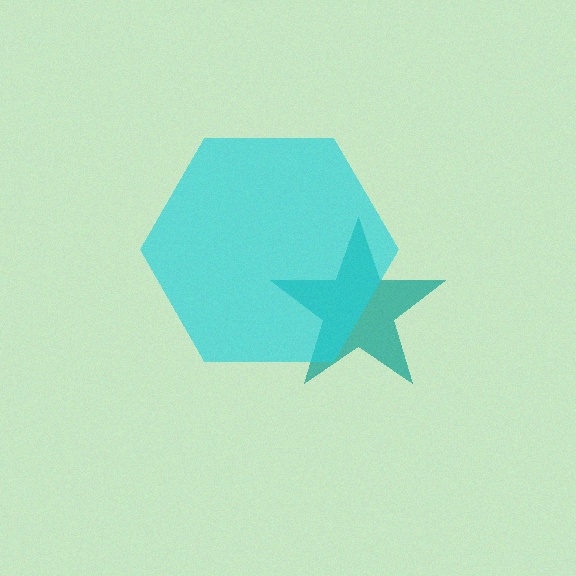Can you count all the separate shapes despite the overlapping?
Yes, there are 2 separate shapes.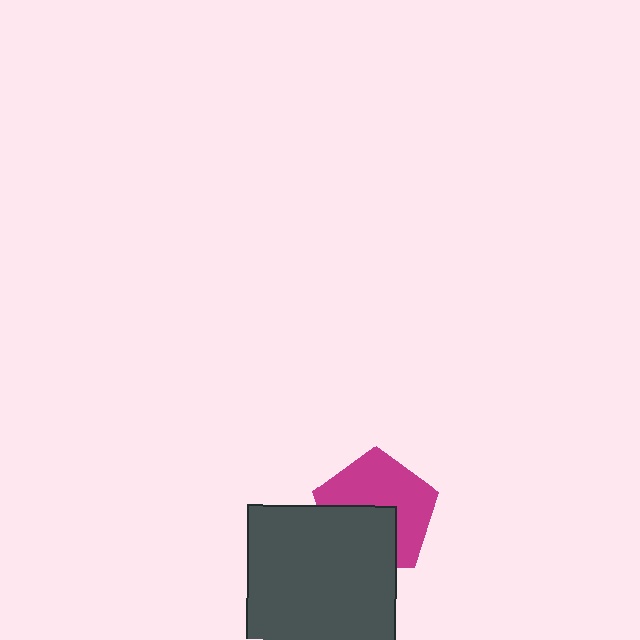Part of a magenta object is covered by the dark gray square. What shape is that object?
It is a pentagon.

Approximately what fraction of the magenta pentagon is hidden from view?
Roughly 41% of the magenta pentagon is hidden behind the dark gray square.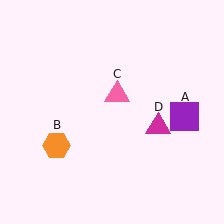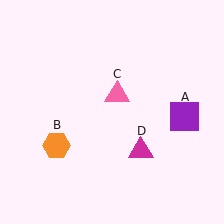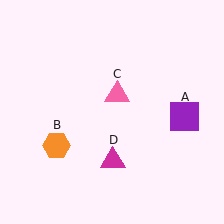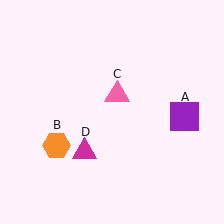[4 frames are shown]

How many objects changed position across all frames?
1 object changed position: magenta triangle (object D).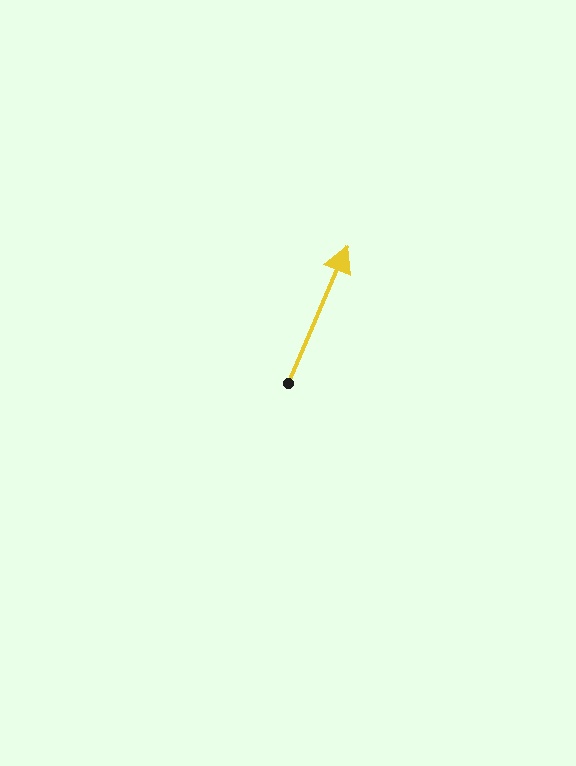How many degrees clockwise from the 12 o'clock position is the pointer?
Approximately 23 degrees.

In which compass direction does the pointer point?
Northeast.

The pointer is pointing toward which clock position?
Roughly 1 o'clock.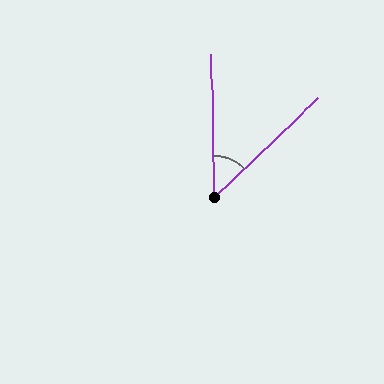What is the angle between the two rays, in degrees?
Approximately 47 degrees.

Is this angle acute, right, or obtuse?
It is acute.